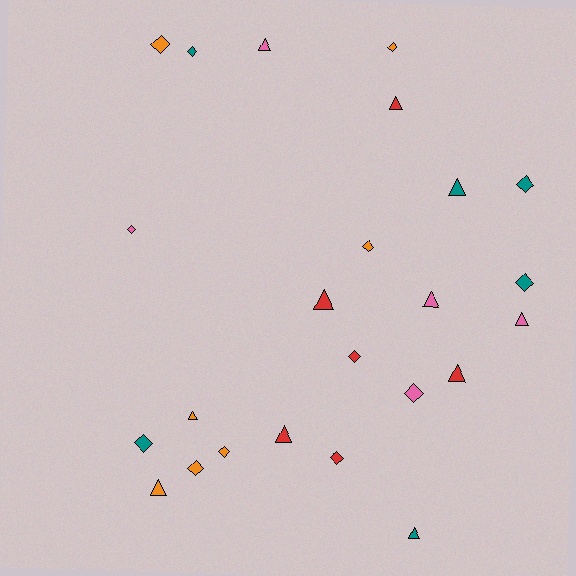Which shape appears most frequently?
Diamond, with 13 objects.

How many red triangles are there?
There are 4 red triangles.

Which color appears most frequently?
Orange, with 7 objects.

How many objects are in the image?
There are 24 objects.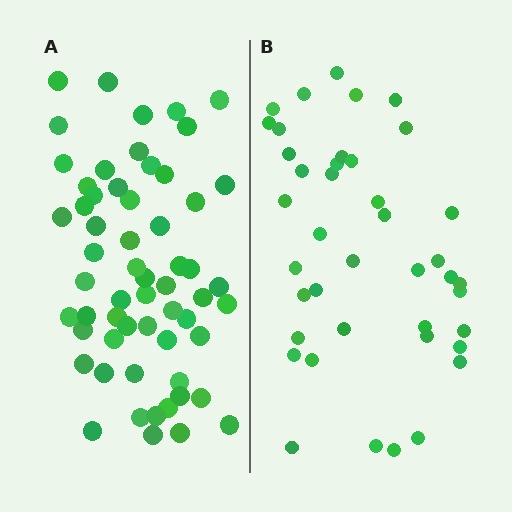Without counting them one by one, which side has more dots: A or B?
Region A (the left region) has more dots.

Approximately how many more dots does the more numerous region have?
Region A has approximately 20 more dots than region B.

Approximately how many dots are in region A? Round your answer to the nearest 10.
About 60 dots. (The exact count is 59, which rounds to 60.)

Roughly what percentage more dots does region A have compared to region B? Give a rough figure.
About 45% more.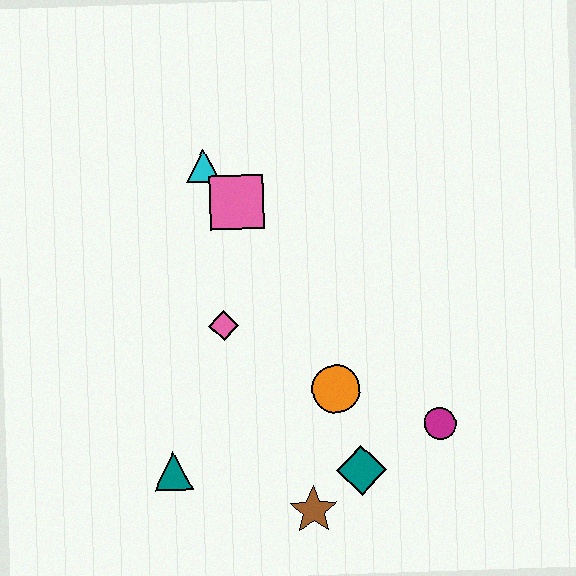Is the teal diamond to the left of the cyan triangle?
No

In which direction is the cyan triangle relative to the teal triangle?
The cyan triangle is above the teal triangle.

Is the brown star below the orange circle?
Yes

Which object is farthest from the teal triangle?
The cyan triangle is farthest from the teal triangle.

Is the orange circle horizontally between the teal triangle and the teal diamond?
Yes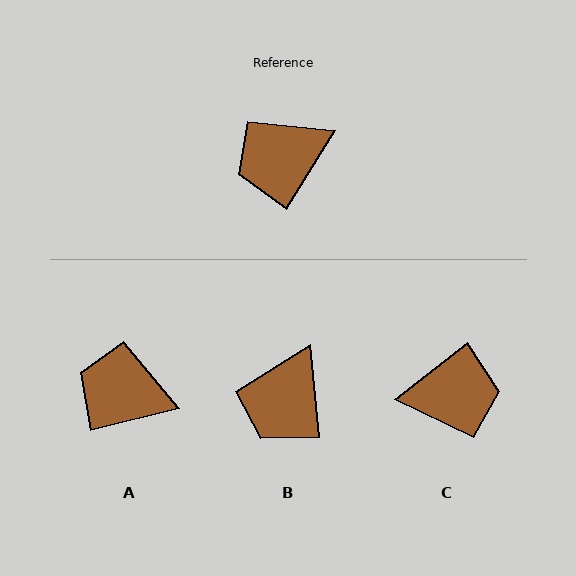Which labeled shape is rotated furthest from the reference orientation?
C, about 160 degrees away.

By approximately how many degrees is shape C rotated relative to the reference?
Approximately 160 degrees counter-clockwise.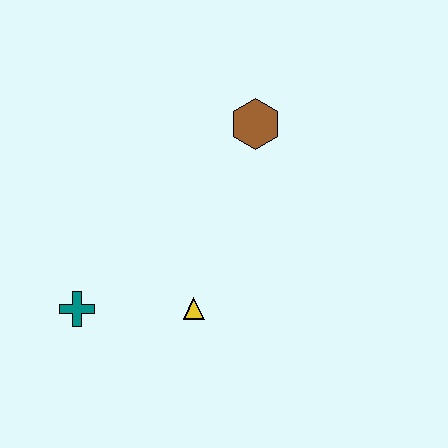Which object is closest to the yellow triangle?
The teal cross is closest to the yellow triangle.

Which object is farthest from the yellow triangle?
The brown hexagon is farthest from the yellow triangle.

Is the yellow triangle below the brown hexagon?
Yes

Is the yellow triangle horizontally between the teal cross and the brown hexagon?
Yes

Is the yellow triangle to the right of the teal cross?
Yes